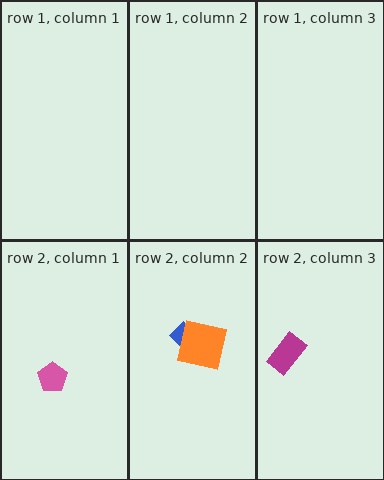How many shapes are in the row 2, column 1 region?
1.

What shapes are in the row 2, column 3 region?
The magenta rectangle.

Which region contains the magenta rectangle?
The row 2, column 3 region.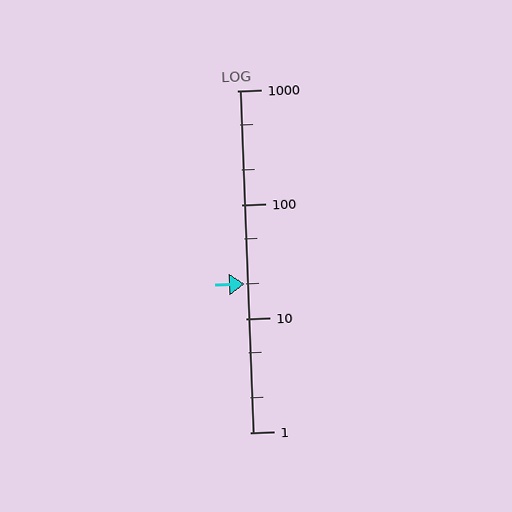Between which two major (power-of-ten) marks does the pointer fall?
The pointer is between 10 and 100.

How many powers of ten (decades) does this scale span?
The scale spans 3 decades, from 1 to 1000.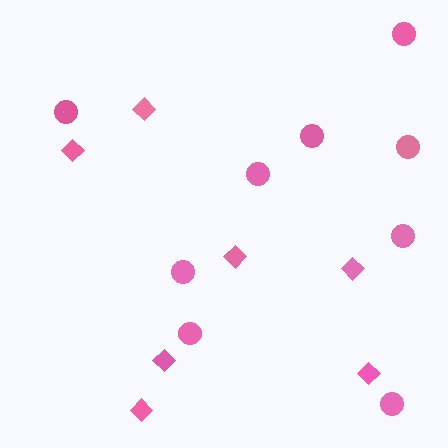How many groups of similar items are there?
There are 2 groups: one group of diamonds (7) and one group of circles (9).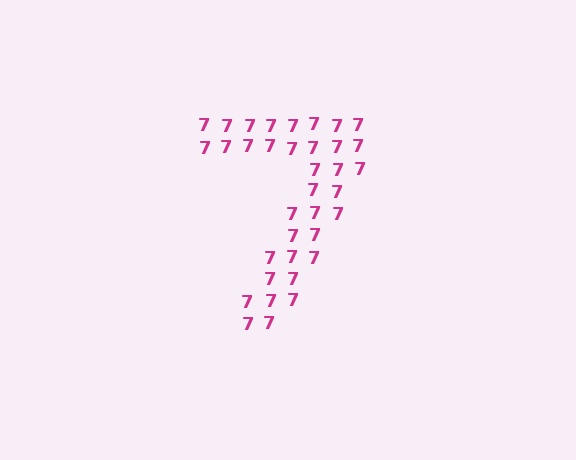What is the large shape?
The large shape is the digit 7.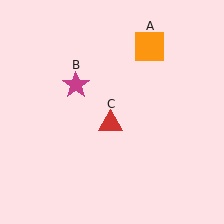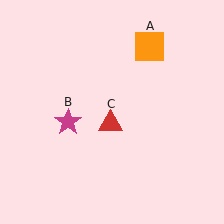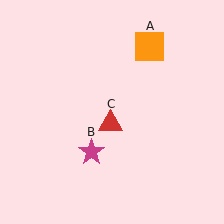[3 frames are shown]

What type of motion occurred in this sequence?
The magenta star (object B) rotated counterclockwise around the center of the scene.